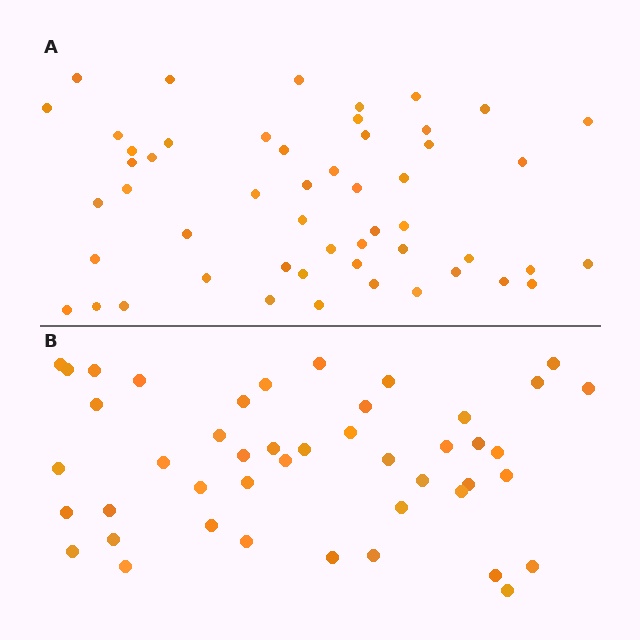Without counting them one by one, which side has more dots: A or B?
Region A (the top region) has more dots.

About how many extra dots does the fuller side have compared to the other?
Region A has roughly 8 or so more dots than region B.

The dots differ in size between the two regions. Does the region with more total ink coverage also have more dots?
No. Region B has more total ink coverage because its dots are larger, but region A actually contains more individual dots. Total area can be misleading — the number of items is what matters here.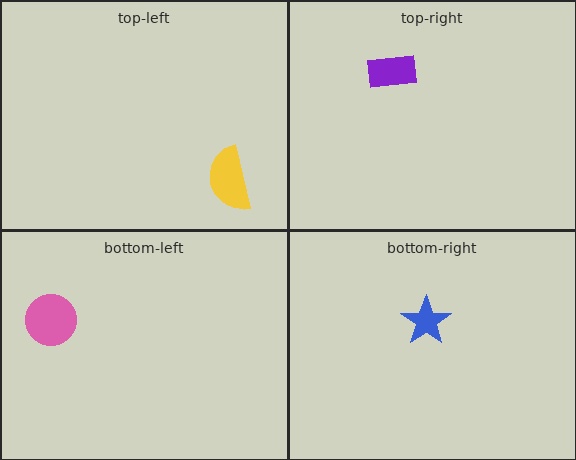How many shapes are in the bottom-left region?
1.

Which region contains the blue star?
The bottom-right region.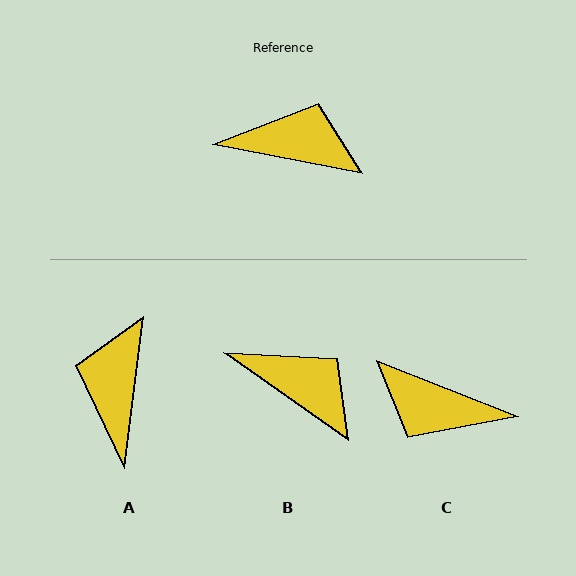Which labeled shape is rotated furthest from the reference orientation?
C, about 169 degrees away.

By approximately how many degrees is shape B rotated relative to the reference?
Approximately 25 degrees clockwise.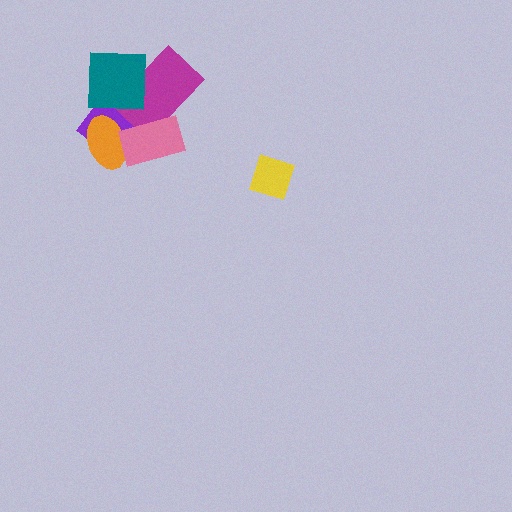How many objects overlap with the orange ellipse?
2 objects overlap with the orange ellipse.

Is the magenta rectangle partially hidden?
Yes, it is partially covered by another shape.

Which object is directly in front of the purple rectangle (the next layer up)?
The orange ellipse is directly in front of the purple rectangle.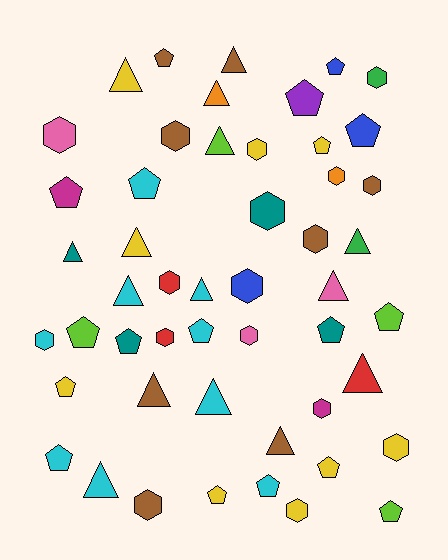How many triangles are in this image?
There are 15 triangles.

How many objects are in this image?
There are 50 objects.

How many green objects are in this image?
There are 2 green objects.